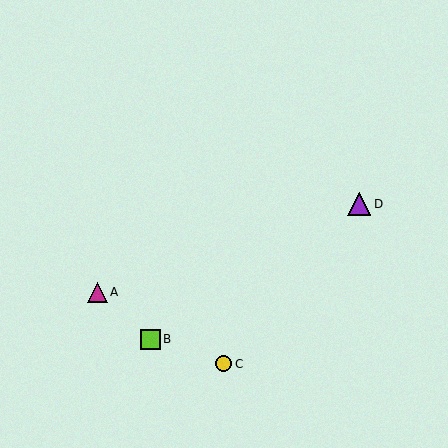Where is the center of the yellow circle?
The center of the yellow circle is at (223, 364).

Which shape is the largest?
The purple triangle (labeled D) is the largest.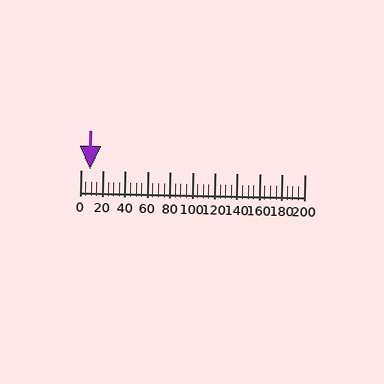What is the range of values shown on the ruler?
The ruler shows values from 0 to 200.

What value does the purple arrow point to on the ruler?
The purple arrow points to approximately 8.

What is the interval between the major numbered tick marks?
The major tick marks are spaced 20 units apart.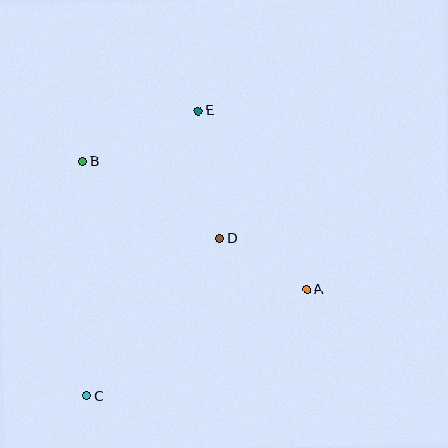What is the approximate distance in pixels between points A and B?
The distance between A and B is approximately 258 pixels.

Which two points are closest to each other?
Points A and D are closest to each other.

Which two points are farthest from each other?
Points C and E are farthest from each other.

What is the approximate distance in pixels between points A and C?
The distance between A and C is approximately 245 pixels.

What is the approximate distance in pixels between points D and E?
The distance between D and E is approximately 129 pixels.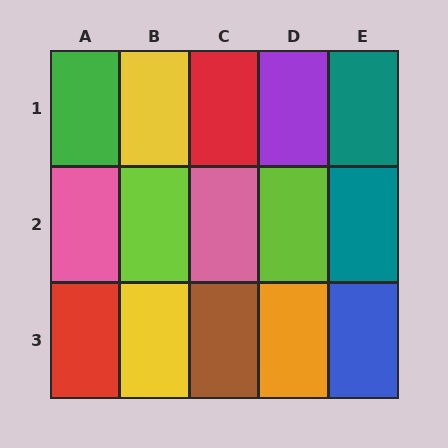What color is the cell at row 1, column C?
Red.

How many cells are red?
2 cells are red.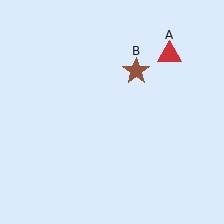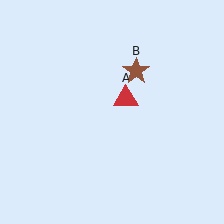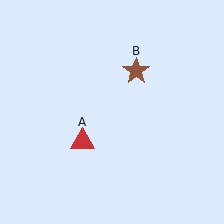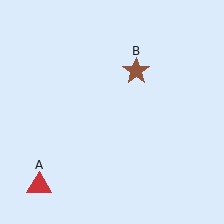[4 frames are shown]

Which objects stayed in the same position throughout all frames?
Brown star (object B) remained stationary.